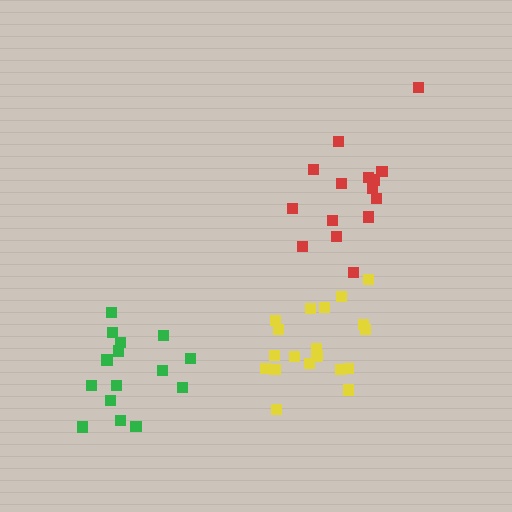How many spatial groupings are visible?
There are 3 spatial groupings.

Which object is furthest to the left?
The green cluster is leftmost.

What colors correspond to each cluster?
The clusters are colored: yellow, green, red.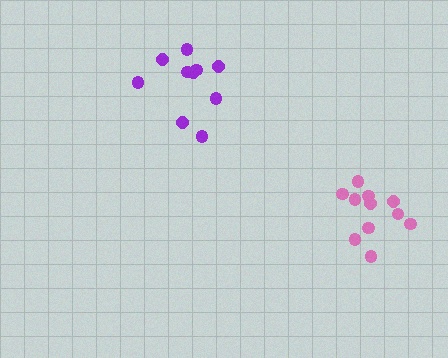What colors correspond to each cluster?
The clusters are colored: pink, purple.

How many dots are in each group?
Group 1: 11 dots, Group 2: 10 dots (21 total).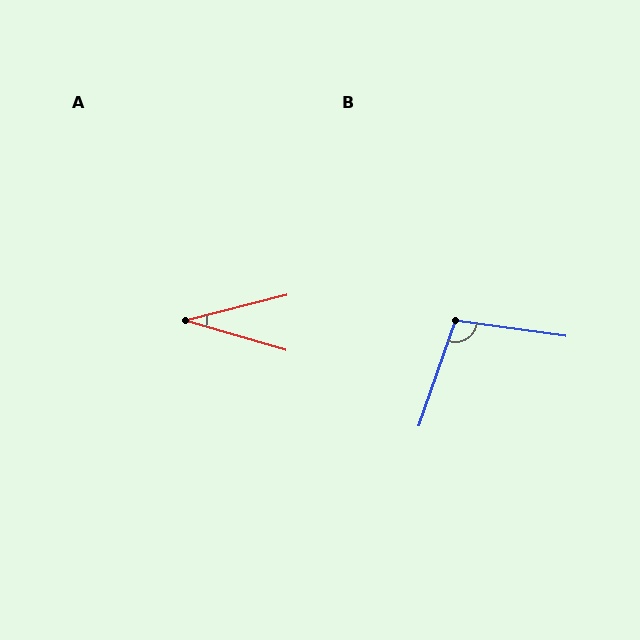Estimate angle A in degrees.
Approximately 31 degrees.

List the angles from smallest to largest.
A (31°), B (102°).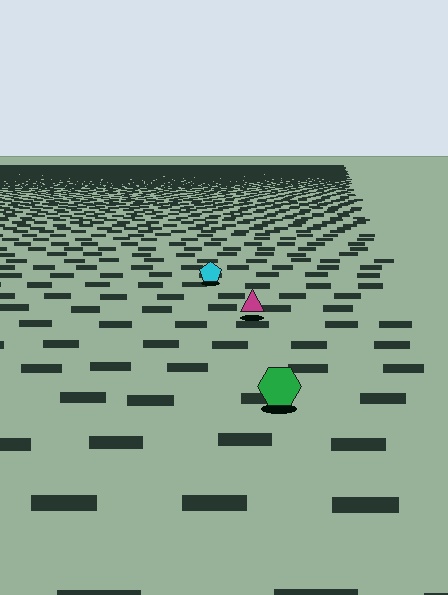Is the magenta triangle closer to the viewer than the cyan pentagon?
Yes. The magenta triangle is closer — you can tell from the texture gradient: the ground texture is coarser near it.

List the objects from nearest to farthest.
From nearest to farthest: the green hexagon, the magenta triangle, the cyan pentagon.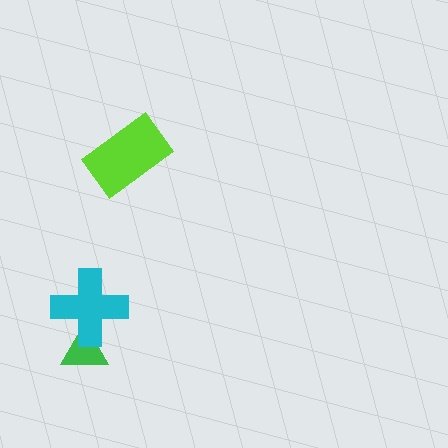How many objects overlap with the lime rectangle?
0 objects overlap with the lime rectangle.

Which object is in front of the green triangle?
The cyan cross is in front of the green triangle.